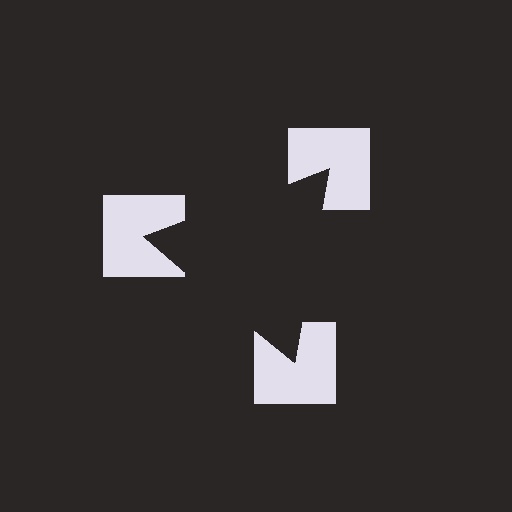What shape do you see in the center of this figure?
An illusory triangle — its edges are inferred from the aligned wedge cuts in the notched squares, not physically drawn.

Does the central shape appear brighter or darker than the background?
It typically appears slightly darker than the background, even though no actual brightness change is drawn.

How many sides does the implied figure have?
3 sides.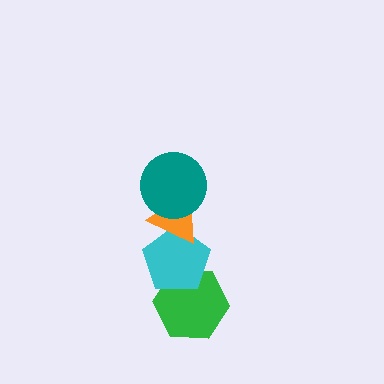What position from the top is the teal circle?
The teal circle is 1st from the top.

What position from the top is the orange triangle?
The orange triangle is 2nd from the top.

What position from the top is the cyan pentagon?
The cyan pentagon is 3rd from the top.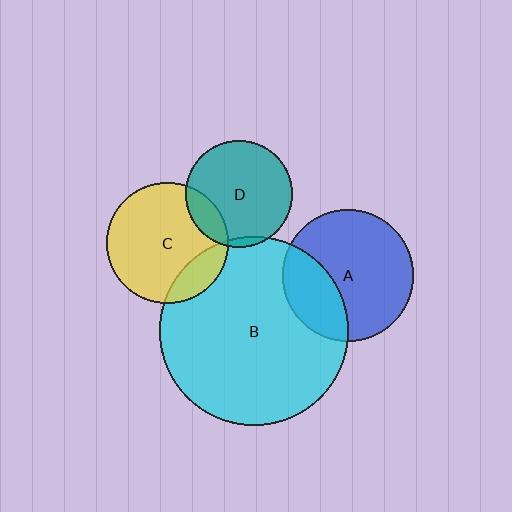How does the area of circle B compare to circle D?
Approximately 3.1 times.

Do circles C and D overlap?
Yes.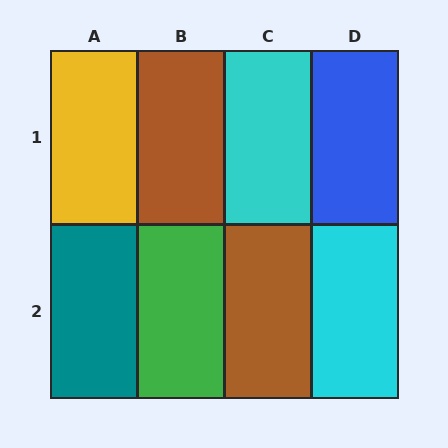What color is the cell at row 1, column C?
Cyan.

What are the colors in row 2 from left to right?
Teal, green, brown, cyan.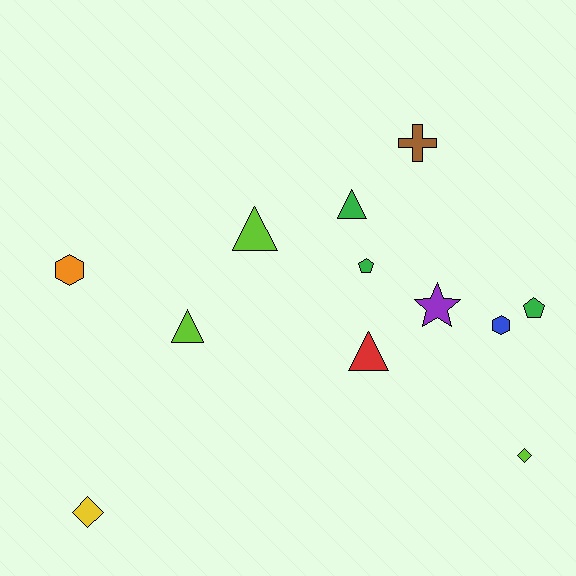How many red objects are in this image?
There is 1 red object.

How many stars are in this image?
There is 1 star.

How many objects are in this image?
There are 12 objects.